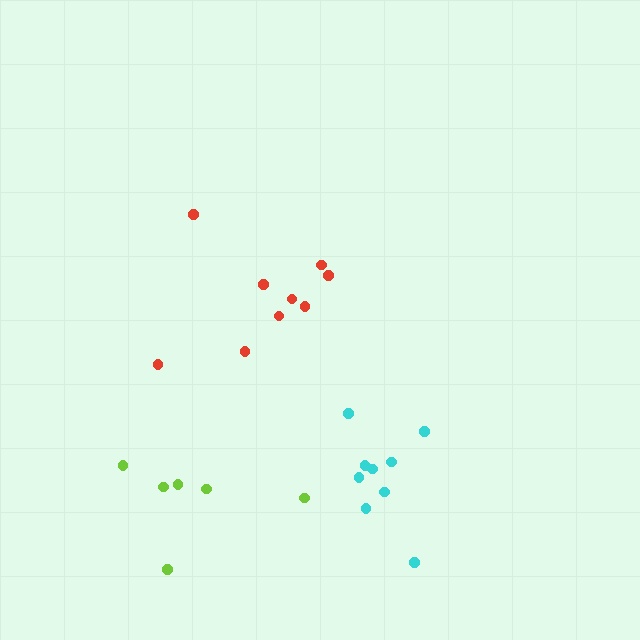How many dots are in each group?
Group 1: 9 dots, Group 2: 6 dots, Group 3: 9 dots (24 total).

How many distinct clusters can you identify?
There are 3 distinct clusters.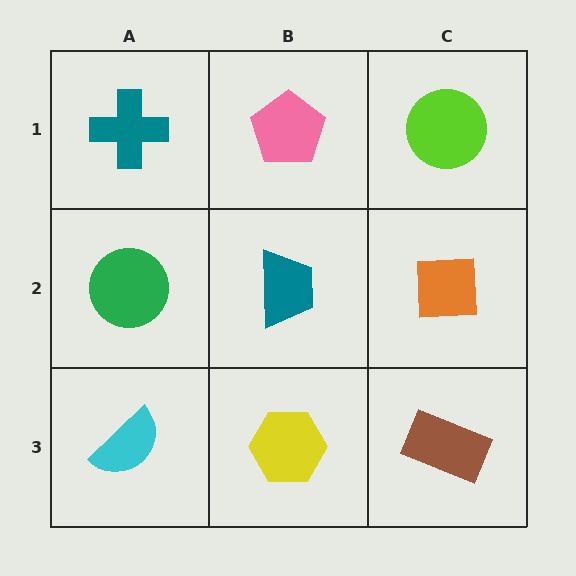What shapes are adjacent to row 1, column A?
A green circle (row 2, column A), a pink pentagon (row 1, column B).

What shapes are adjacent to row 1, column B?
A teal trapezoid (row 2, column B), a teal cross (row 1, column A), a lime circle (row 1, column C).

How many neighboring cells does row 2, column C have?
3.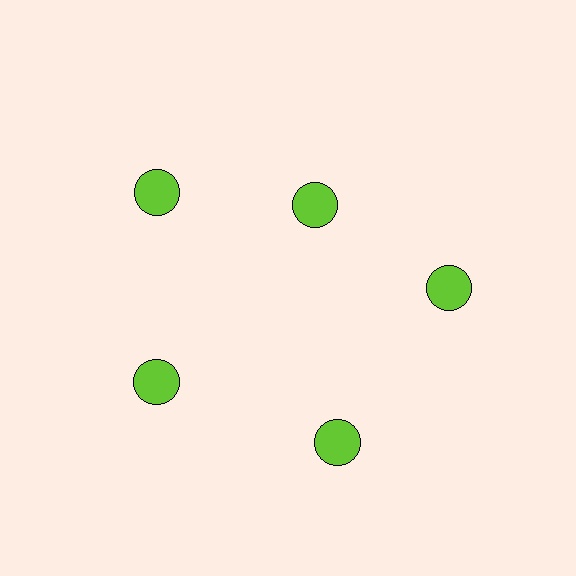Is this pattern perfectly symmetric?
No. The 5 lime circles are arranged in a ring, but one element near the 1 o'clock position is pulled inward toward the center, breaking the 5-fold rotational symmetry.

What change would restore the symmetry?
The symmetry would be restored by moving it outward, back onto the ring so that all 5 circles sit at equal angles and equal distance from the center.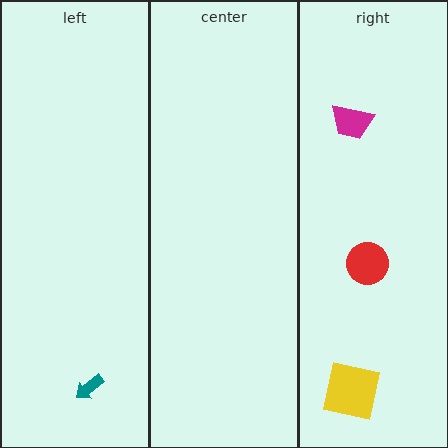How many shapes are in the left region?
1.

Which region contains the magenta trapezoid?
The right region.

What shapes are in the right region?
The magenta trapezoid, the red circle, the yellow square.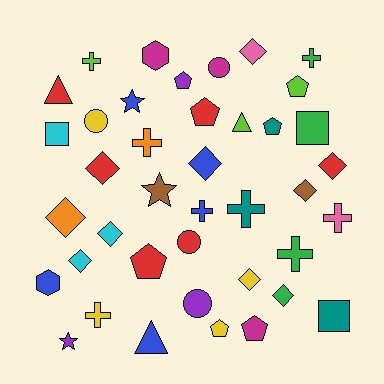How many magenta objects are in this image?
There are 3 magenta objects.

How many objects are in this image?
There are 40 objects.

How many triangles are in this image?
There are 3 triangles.